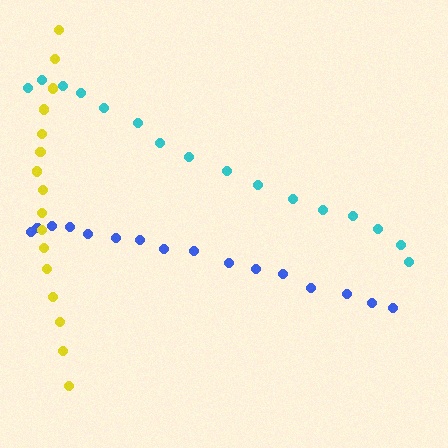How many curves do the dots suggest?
There are 3 distinct paths.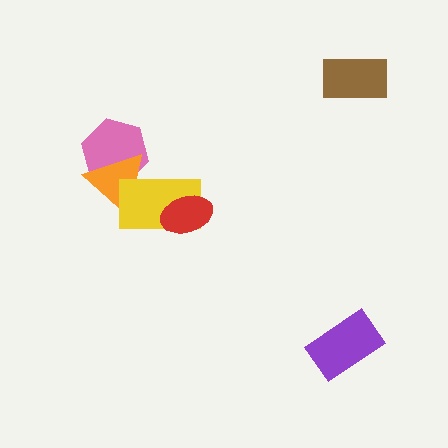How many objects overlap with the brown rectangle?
0 objects overlap with the brown rectangle.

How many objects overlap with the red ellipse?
1 object overlaps with the red ellipse.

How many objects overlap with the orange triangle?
2 objects overlap with the orange triangle.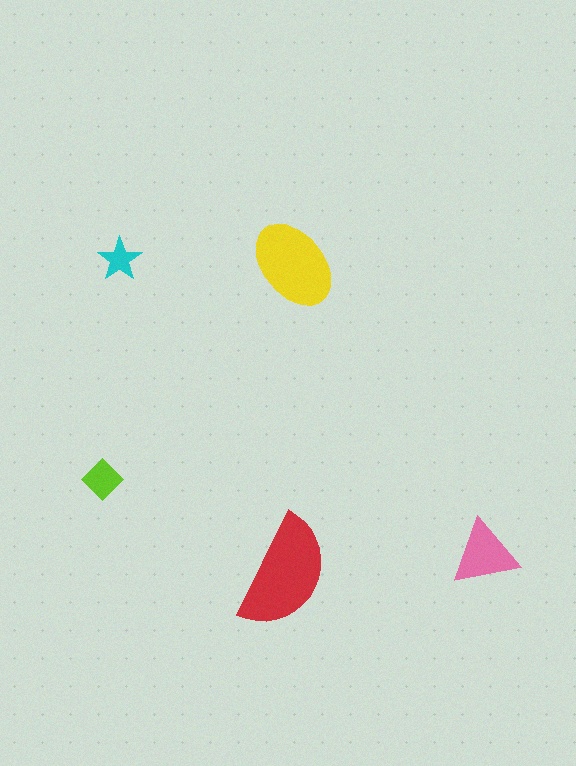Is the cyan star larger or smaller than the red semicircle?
Smaller.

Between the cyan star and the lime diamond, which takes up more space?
The lime diamond.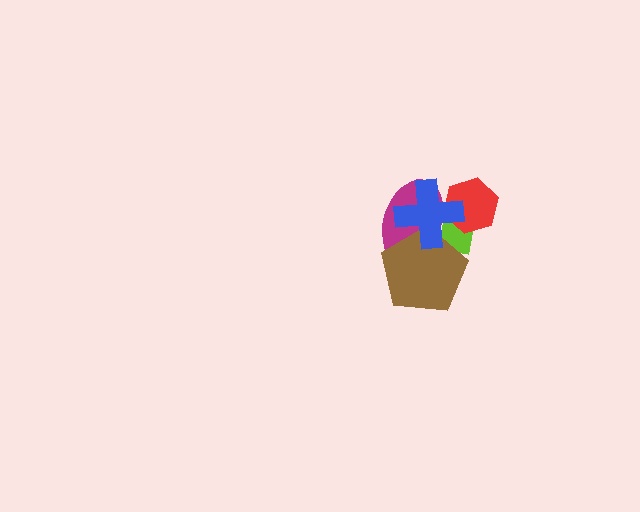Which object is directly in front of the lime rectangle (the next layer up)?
The magenta ellipse is directly in front of the lime rectangle.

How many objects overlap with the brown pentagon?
3 objects overlap with the brown pentagon.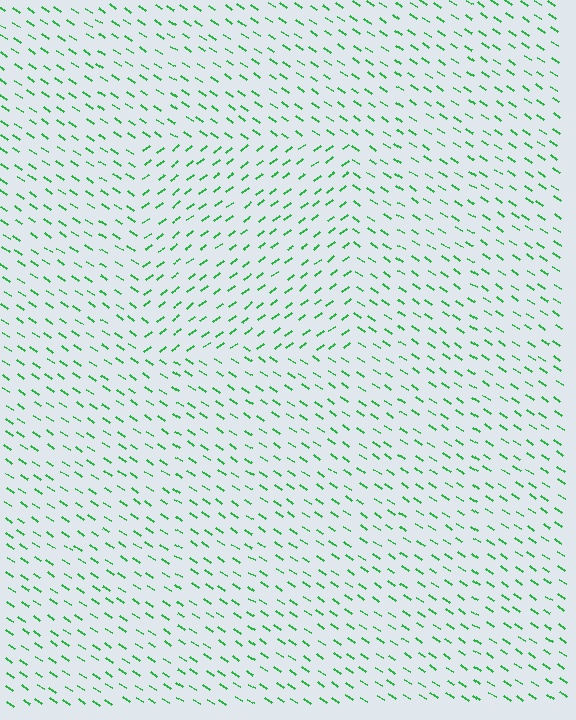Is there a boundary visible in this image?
Yes, there is a texture boundary formed by a change in line orientation.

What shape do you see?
I see a rectangle.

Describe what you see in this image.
The image is filled with small green line segments. A rectangle region in the image has lines oriented differently from the surrounding lines, creating a visible texture boundary.